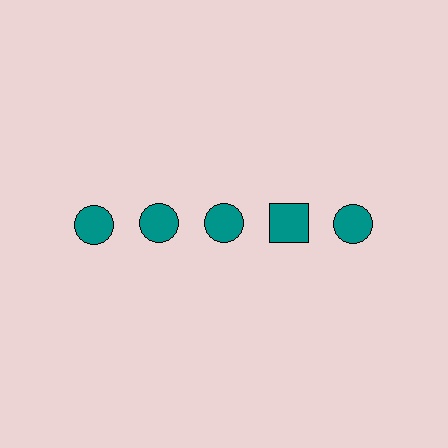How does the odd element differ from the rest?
It has a different shape: square instead of circle.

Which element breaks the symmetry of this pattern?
The teal square in the top row, second from right column breaks the symmetry. All other shapes are teal circles.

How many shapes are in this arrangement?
There are 5 shapes arranged in a grid pattern.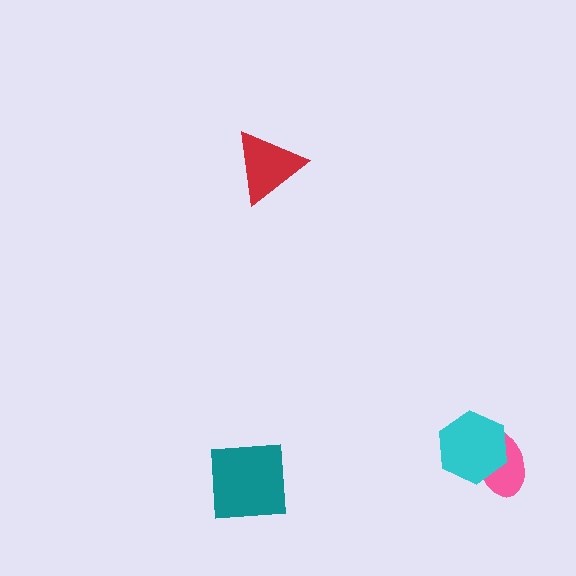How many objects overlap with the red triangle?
0 objects overlap with the red triangle.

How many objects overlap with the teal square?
0 objects overlap with the teal square.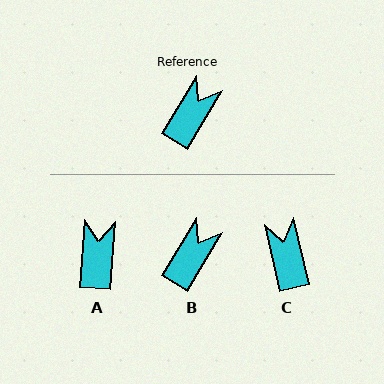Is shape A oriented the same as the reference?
No, it is off by about 27 degrees.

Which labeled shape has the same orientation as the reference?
B.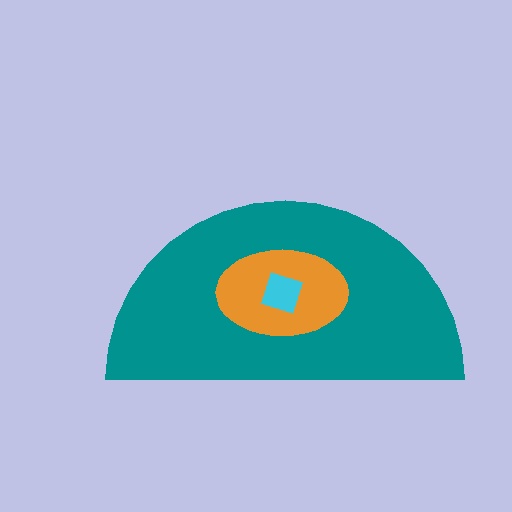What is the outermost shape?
The teal semicircle.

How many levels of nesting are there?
3.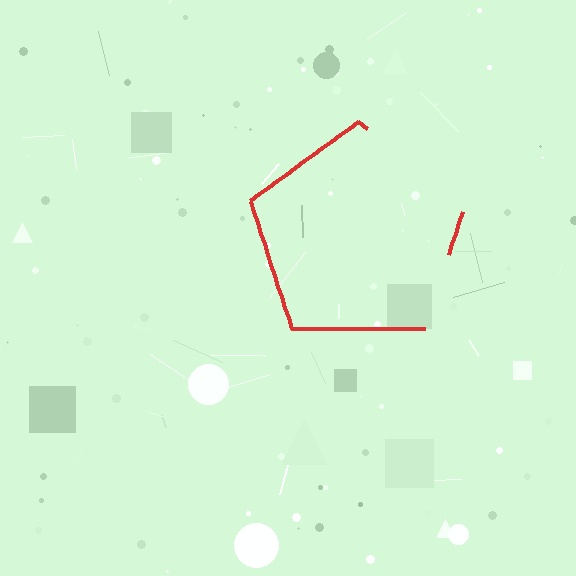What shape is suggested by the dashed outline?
The dashed outline suggests a pentagon.